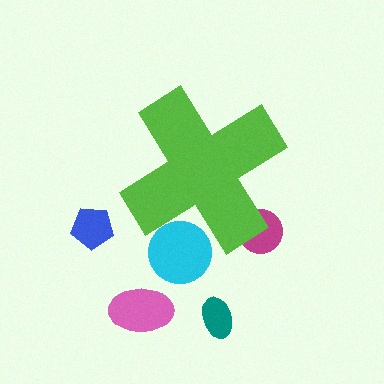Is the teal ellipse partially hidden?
No, the teal ellipse is fully visible.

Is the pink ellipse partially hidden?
No, the pink ellipse is fully visible.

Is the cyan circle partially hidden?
Yes, the cyan circle is partially hidden behind the lime cross.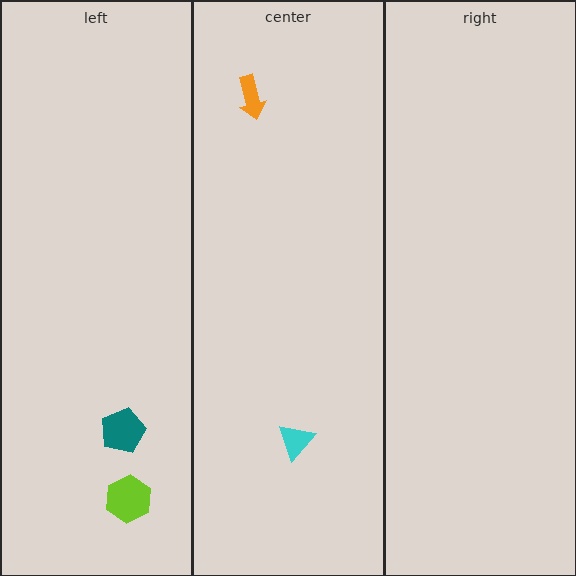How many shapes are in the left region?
2.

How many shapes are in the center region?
2.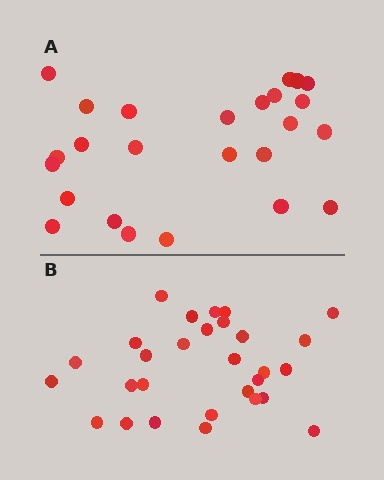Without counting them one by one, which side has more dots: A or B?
Region B (the bottom region) has more dots.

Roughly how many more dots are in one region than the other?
Region B has about 4 more dots than region A.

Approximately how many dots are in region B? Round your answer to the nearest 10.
About 30 dots. (The exact count is 29, which rounds to 30.)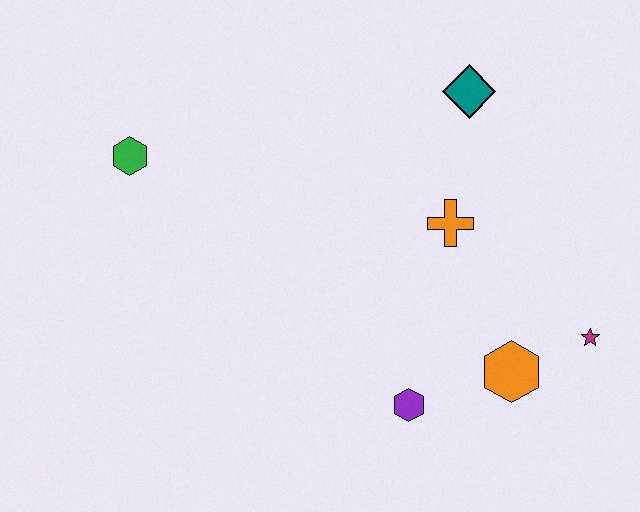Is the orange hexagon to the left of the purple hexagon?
No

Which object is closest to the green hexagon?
The orange cross is closest to the green hexagon.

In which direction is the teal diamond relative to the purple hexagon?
The teal diamond is above the purple hexagon.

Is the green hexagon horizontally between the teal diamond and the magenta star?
No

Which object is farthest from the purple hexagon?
The green hexagon is farthest from the purple hexagon.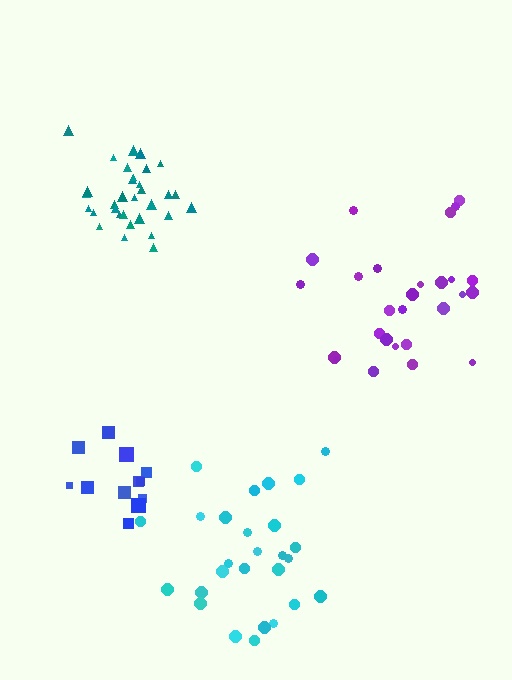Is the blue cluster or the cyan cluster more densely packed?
Blue.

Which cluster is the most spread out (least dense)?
Cyan.